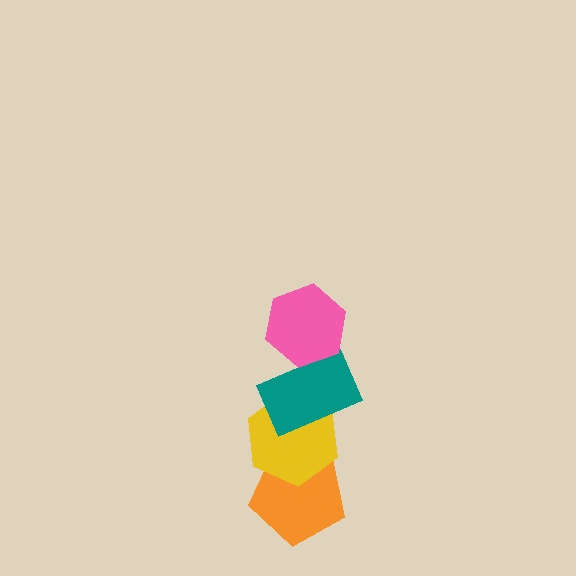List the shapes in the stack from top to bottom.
From top to bottom: the pink hexagon, the teal rectangle, the yellow hexagon, the orange pentagon.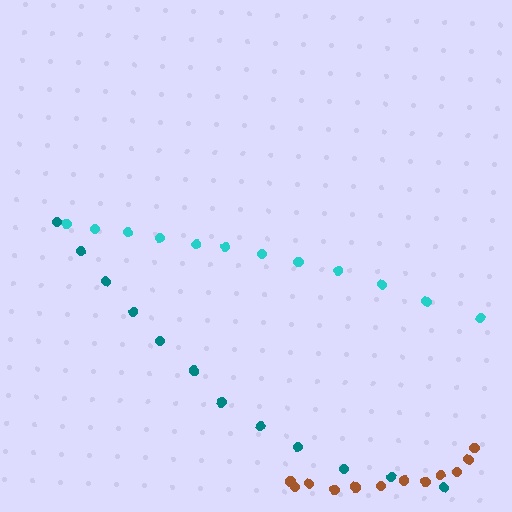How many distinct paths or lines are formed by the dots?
There are 3 distinct paths.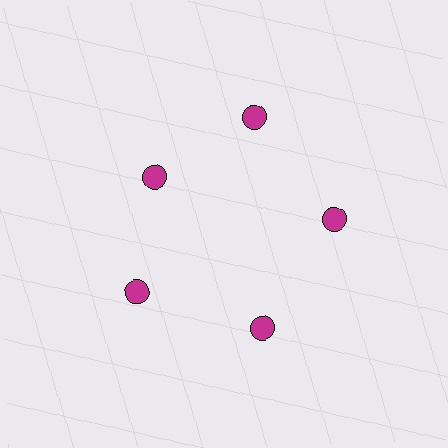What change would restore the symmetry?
The symmetry would be restored by moving it outward, back onto the ring so that all 5 circles sit at equal angles and equal distance from the center.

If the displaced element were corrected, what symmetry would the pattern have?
It would have 5-fold rotational symmetry — the pattern would map onto itself every 72 degrees.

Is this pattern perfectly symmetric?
No. The 5 magenta circles are arranged in a ring, but one element near the 10 o'clock position is pulled inward toward the center, breaking the 5-fold rotational symmetry.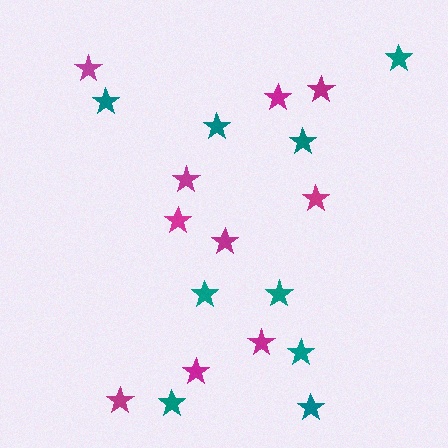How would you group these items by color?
There are 2 groups: one group of teal stars (9) and one group of magenta stars (10).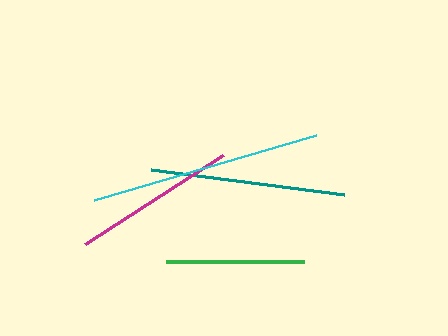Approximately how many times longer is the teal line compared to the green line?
The teal line is approximately 1.4 times the length of the green line.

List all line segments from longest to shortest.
From longest to shortest: cyan, teal, magenta, green.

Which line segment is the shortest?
The green line is the shortest at approximately 139 pixels.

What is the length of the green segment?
The green segment is approximately 139 pixels long.